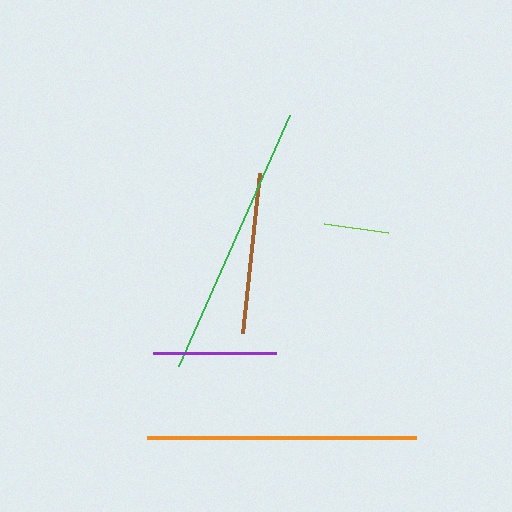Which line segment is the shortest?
The lime line is the shortest at approximately 65 pixels.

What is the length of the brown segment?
The brown segment is approximately 162 pixels long.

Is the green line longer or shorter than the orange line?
The green line is longer than the orange line.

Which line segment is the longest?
The green line is the longest at approximately 274 pixels.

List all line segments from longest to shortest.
From longest to shortest: green, orange, brown, purple, lime.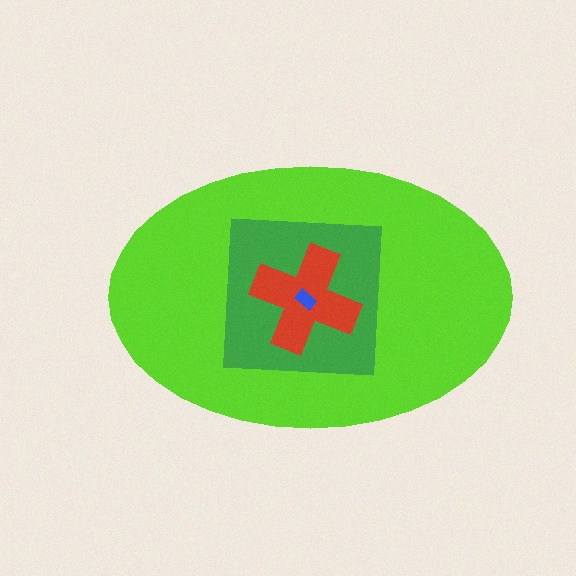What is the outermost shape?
The lime ellipse.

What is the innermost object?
The blue rectangle.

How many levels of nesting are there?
4.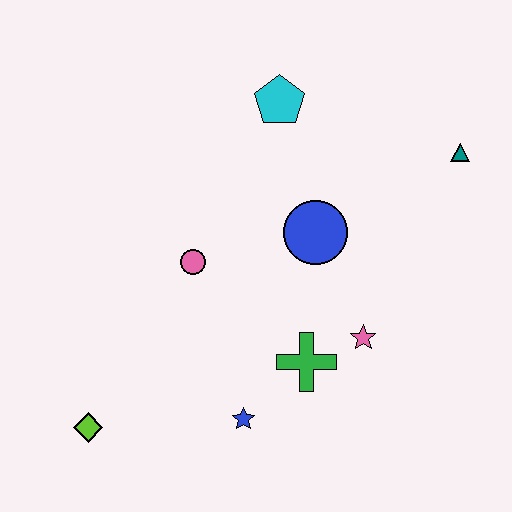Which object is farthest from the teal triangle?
The lime diamond is farthest from the teal triangle.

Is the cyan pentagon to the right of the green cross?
No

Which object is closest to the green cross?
The pink star is closest to the green cross.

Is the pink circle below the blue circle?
Yes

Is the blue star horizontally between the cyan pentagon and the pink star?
No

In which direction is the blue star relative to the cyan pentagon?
The blue star is below the cyan pentagon.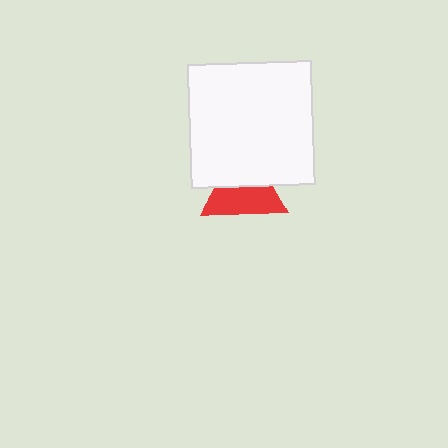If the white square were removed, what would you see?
You would see the complete red triangle.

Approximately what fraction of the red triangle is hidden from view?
Roughly 41% of the red triangle is hidden behind the white square.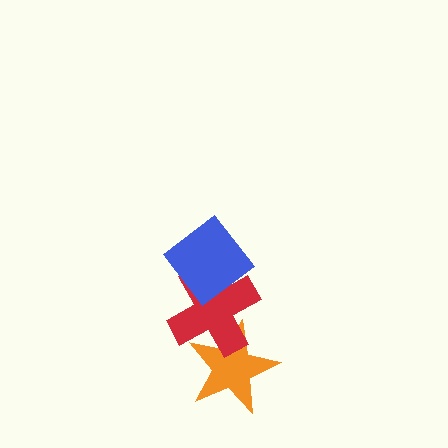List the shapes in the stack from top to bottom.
From top to bottom: the blue diamond, the red cross, the orange star.